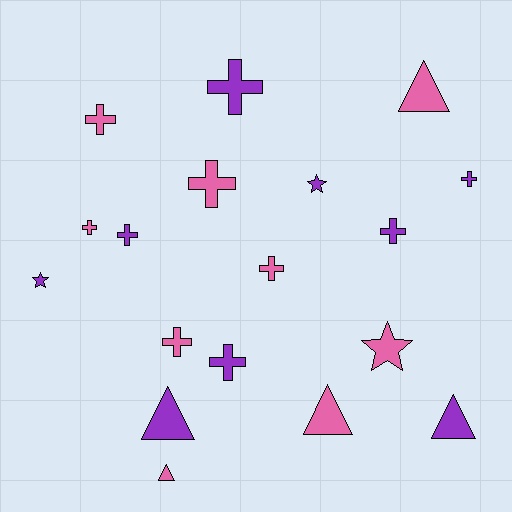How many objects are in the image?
There are 18 objects.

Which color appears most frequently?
Purple, with 9 objects.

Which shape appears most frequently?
Cross, with 10 objects.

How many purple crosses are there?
There are 5 purple crosses.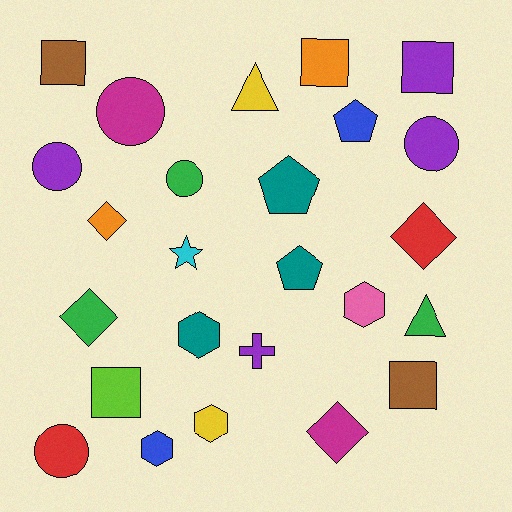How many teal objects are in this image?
There are 3 teal objects.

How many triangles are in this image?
There are 2 triangles.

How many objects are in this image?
There are 25 objects.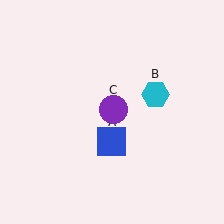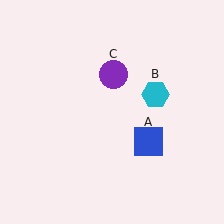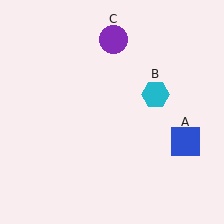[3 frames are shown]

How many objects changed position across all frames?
2 objects changed position: blue square (object A), purple circle (object C).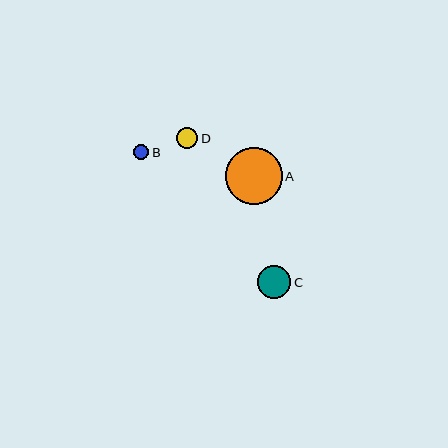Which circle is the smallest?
Circle B is the smallest with a size of approximately 15 pixels.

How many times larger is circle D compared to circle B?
Circle D is approximately 1.4 times the size of circle B.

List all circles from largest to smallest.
From largest to smallest: A, C, D, B.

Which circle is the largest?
Circle A is the largest with a size of approximately 57 pixels.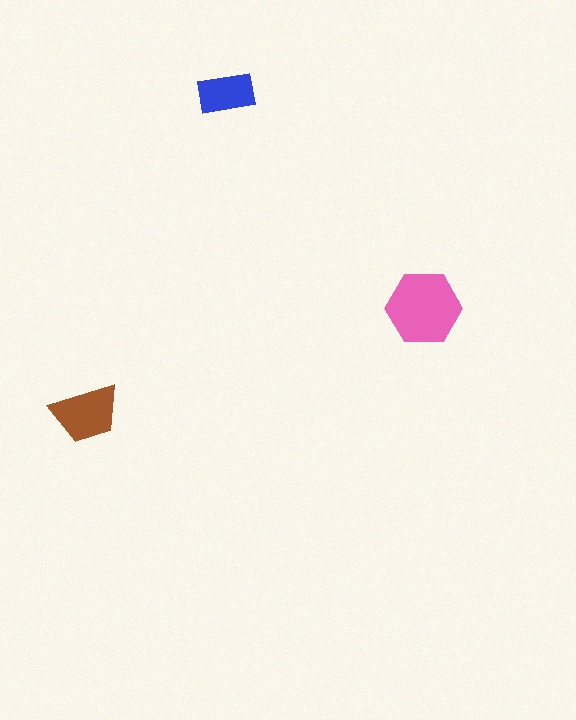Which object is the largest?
The pink hexagon.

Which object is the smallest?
The blue rectangle.